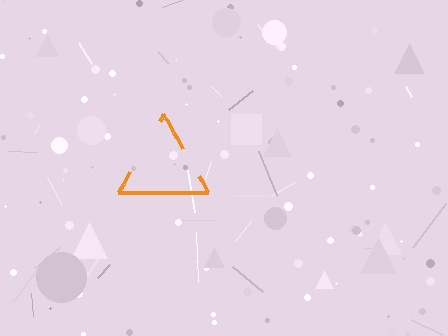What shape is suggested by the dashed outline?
The dashed outline suggests a triangle.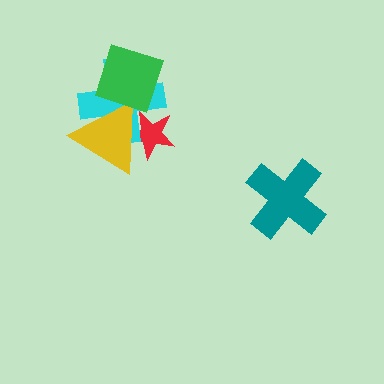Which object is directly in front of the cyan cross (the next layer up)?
The yellow triangle is directly in front of the cyan cross.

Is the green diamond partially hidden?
No, no other shape covers it.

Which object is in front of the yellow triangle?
The green diamond is in front of the yellow triangle.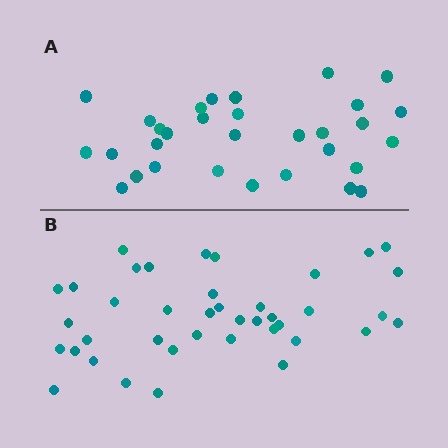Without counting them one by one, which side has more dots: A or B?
Region B (the bottom region) has more dots.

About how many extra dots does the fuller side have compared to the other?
Region B has roughly 8 or so more dots than region A.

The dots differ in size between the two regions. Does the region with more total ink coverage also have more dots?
No. Region A has more total ink coverage because its dots are larger, but region B actually contains more individual dots. Total area can be misleading — the number of items is what matters here.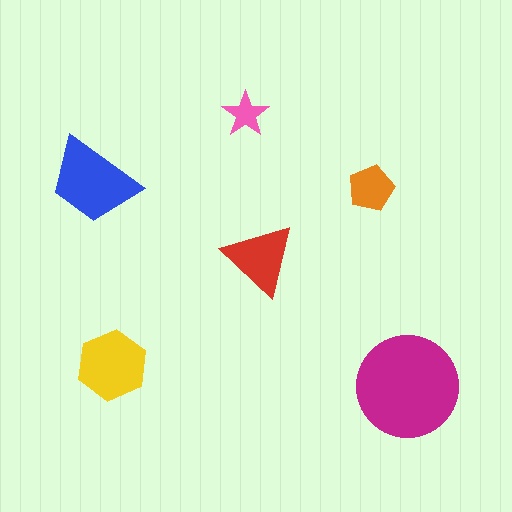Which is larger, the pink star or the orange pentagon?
The orange pentagon.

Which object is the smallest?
The pink star.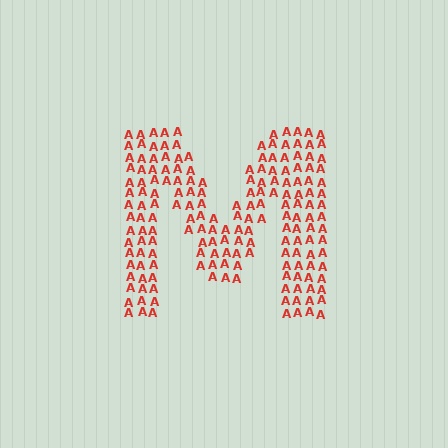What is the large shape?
The large shape is the letter M.